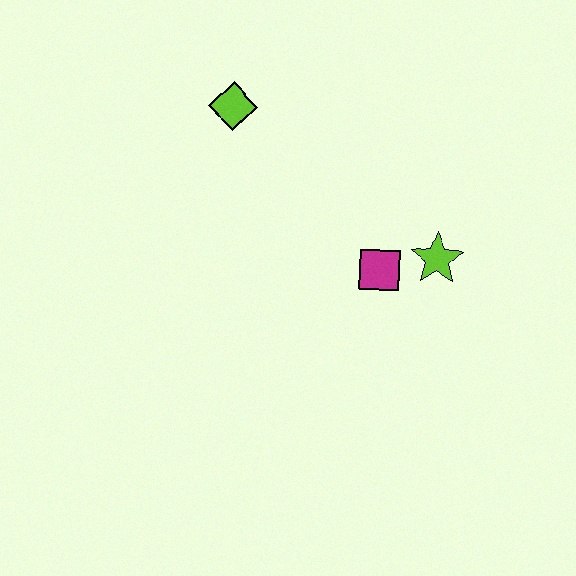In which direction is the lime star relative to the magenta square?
The lime star is to the right of the magenta square.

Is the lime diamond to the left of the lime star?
Yes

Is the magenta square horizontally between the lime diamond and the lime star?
Yes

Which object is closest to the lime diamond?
The magenta square is closest to the lime diamond.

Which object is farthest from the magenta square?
The lime diamond is farthest from the magenta square.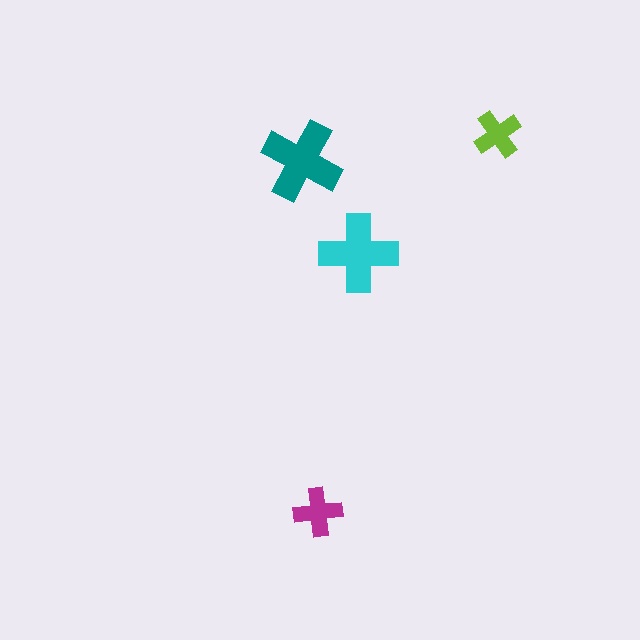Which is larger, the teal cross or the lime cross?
The teal one.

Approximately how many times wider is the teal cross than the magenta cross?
About 1.5 times wider.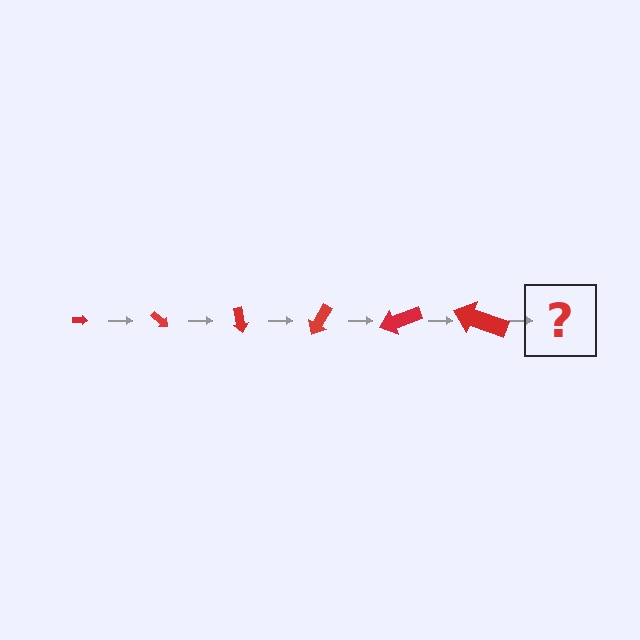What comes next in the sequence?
The next element should be an arrow, larger than the previous one and rotated 240 degrees from the start.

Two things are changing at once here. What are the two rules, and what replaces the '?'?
The two rules are that the arrow grows larger each step and it rotates 40 degrees each step. The '?' should be an arrow, larger than the previous one and rotated 240 degrees from the start.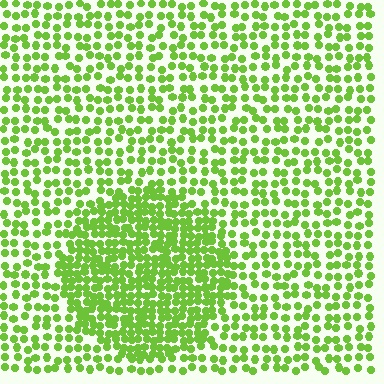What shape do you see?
I see a circle.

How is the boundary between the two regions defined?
The boundary is defined by a change in element density (approximately 1.9x ratio). All elements are the same color, size, and shape.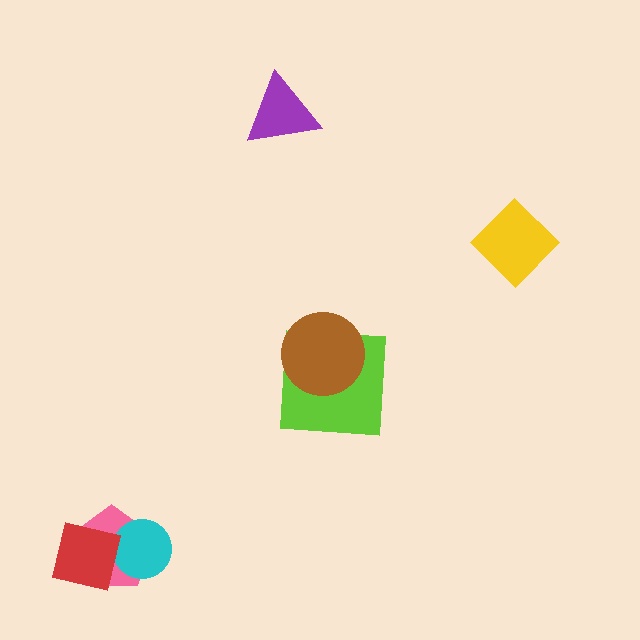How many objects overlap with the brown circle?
1 object overlaps with the brown circle.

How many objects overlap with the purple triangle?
0 objects overlap with the purple triangle.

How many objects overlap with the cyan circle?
1 object overlaps with the cyan circle.